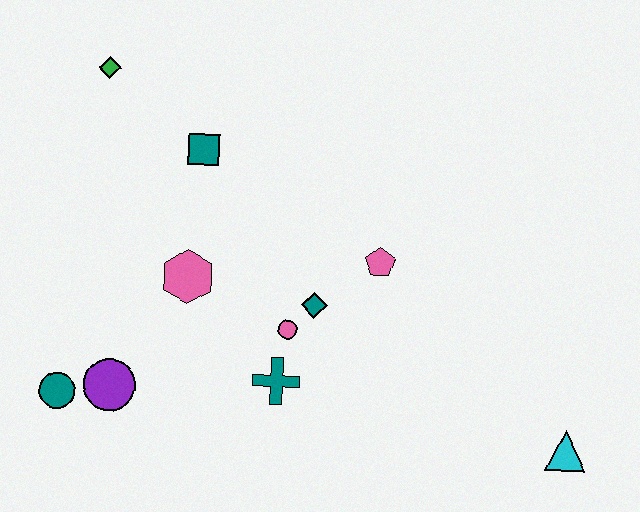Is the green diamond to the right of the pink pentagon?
No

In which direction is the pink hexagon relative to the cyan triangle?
The pink hexagon is to the left of the cyan triangle.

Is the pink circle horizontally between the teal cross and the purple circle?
No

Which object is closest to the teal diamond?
The pink circle is closest to the teal diamond.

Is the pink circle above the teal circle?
Yes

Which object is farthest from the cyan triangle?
The green diamond is farthest from the cyan triangle.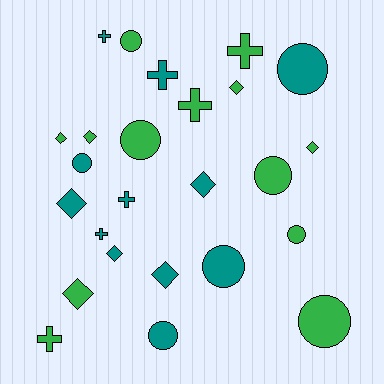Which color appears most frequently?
Green, with 13 objects.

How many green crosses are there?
There are 3 green crosses.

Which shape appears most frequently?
Circle, with 9 objects.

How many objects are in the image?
There are 25 objects.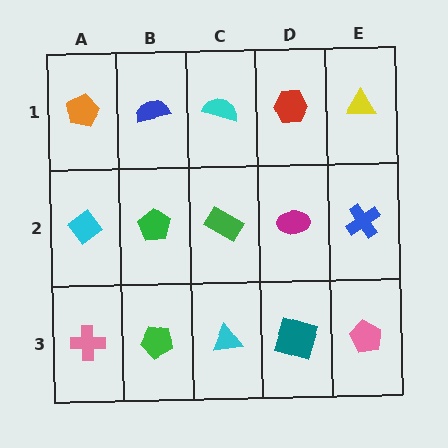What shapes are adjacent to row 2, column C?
A cyan semicircle (row 1, column C), a cyan triangle (row 3, column C), a green pentagon (row 2, column B), a magenta ellipse (row 2, column D).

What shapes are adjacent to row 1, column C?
A green rectangle (row 2, column C), a blue semicircle (row 1, column B), a red hexagon (row 1, column D).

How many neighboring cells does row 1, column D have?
3.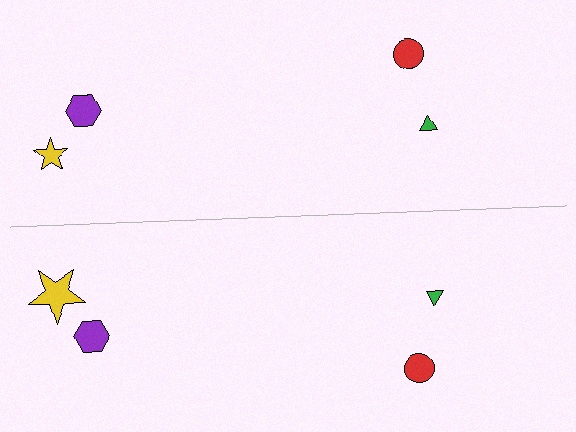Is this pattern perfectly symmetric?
No, the pattern is not perfectly symmetric. The yellow star on the bottom side has a different size than its mirror counterpart.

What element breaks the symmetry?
The yellow star on the bottom side has a different size than its mirror counterpart.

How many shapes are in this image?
There are 8 shapes in this image.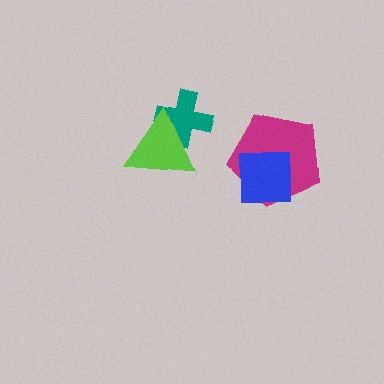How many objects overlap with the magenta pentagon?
1 object overlaps with the magenta pentagon.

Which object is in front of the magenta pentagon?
The blue square is in front of the magenta pentagon.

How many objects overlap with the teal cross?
1 object overlaps with the teal cross.